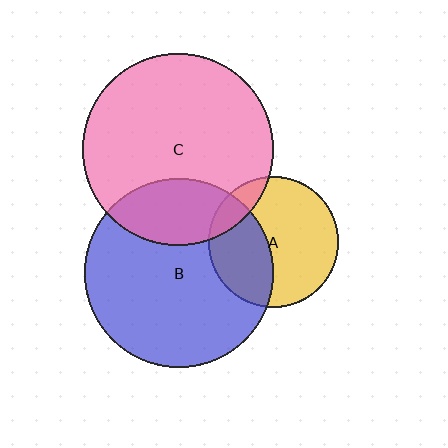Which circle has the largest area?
Circle C (pink).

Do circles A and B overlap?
Yes.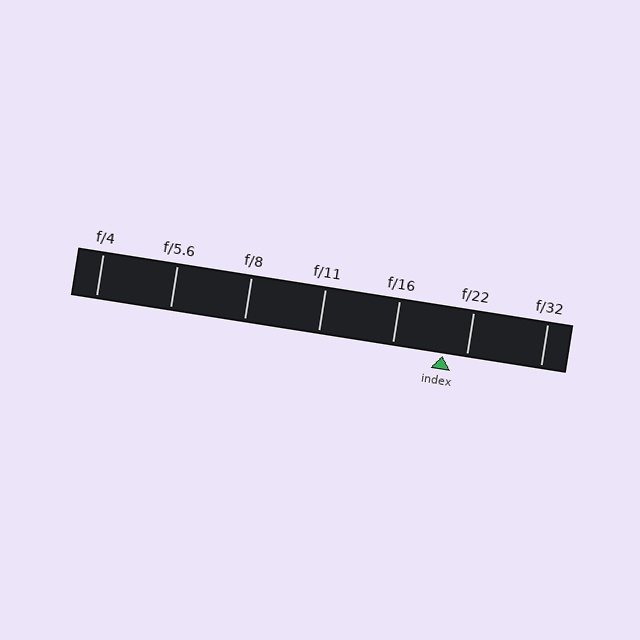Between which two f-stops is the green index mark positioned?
The index mark is between f/16 and f/22.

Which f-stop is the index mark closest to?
The index mark is closest to f/22.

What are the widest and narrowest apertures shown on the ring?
The widest aperture shown is f/4 and the narrowest is f/32.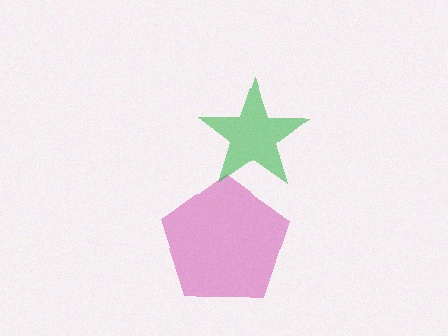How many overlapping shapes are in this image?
There are 2 overlapping shapes in the image.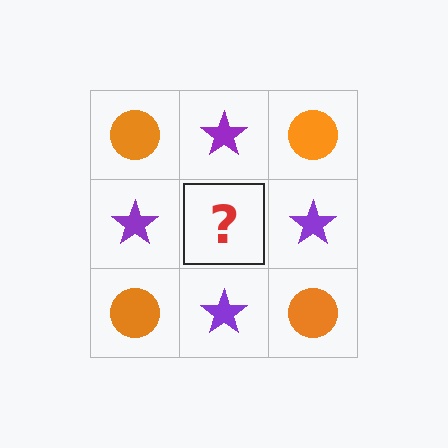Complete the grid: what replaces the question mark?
The question mark should be replaced with an orange circle.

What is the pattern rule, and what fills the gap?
The rule is that it alternates orange circle and purple star in a checkerboard pattern. The gap should be filled with an orange circle.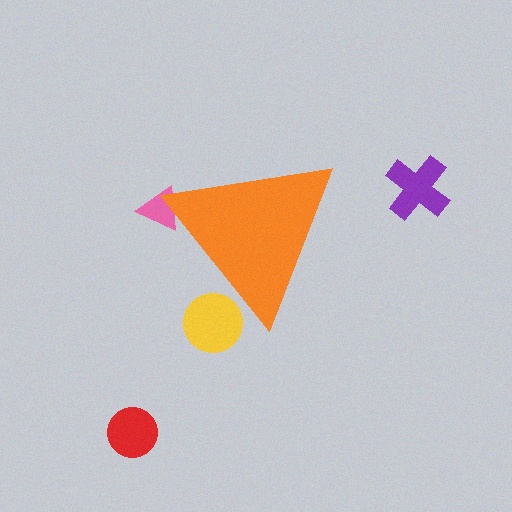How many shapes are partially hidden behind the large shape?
2 shapes are partially hidden.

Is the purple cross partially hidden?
No, the purple cross is fully visible.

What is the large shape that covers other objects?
An orange triangle.